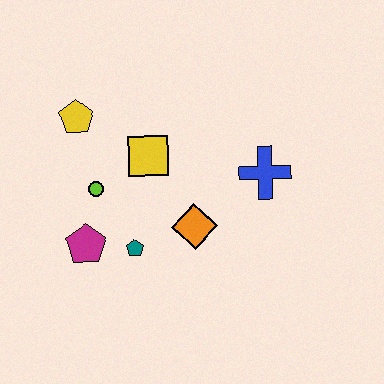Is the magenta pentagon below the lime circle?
Yes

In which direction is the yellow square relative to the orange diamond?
The yellow square is above the orange diamond.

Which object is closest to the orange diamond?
The teal pentagon is closest to the orange diamond.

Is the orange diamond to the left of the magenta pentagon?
No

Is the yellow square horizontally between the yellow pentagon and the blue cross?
Yes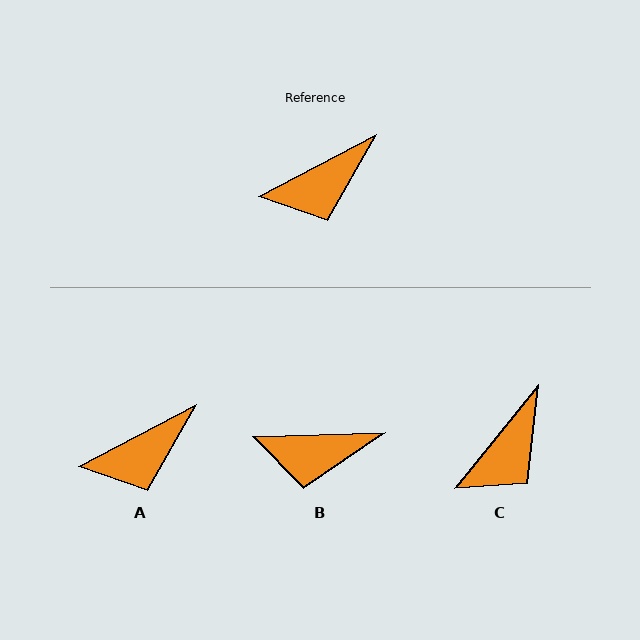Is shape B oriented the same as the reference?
No, it is off by about 26 degrees.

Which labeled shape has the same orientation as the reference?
A.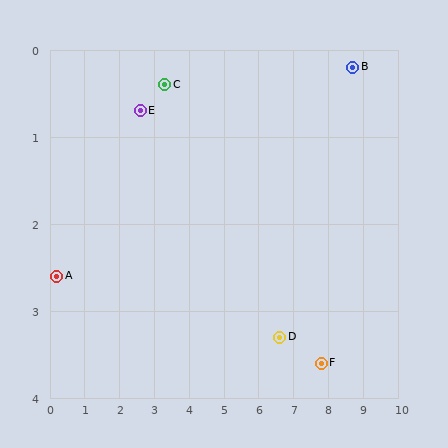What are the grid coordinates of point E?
Point E is at approximately (2.6, 0.7).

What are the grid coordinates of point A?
Point A is at approximately (0.2, 2.6).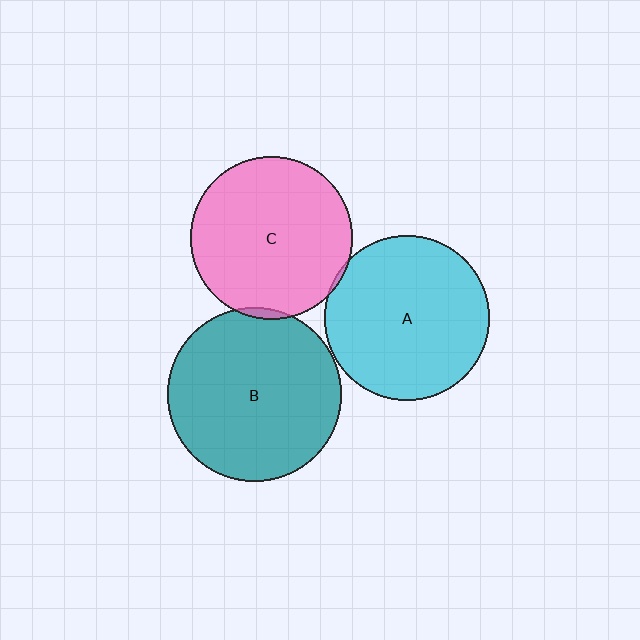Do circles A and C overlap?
Yes.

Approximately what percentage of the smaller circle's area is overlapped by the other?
Approximately 5%.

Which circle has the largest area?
Circle B (teal).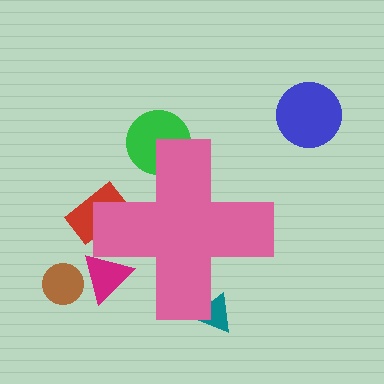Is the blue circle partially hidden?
No, the blue circle is fully visible.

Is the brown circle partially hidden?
No, the brown circle is fully visible.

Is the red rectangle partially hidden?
Yes, the red rectangle is partially hidden behind the pink cross.